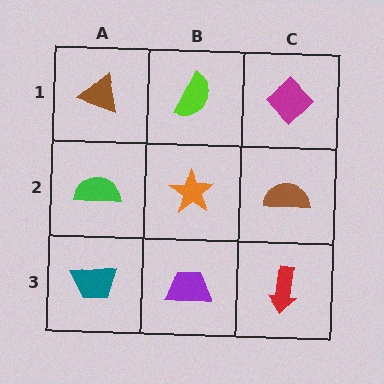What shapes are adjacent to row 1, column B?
An orange star (row 2, column B), a brown triangle (row 1, column A), a magenta diamond (row 1, column C).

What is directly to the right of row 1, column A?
A lime semicircle.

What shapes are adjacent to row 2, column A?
A brown triangle (row 1, column A), a teal trapezoid (row 3, column A), an orange star (row 2, column B).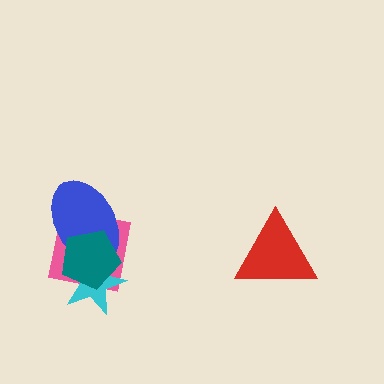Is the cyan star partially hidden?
Yes, it is partially covered by another shape.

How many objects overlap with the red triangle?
0 objects overlap with the red triangle.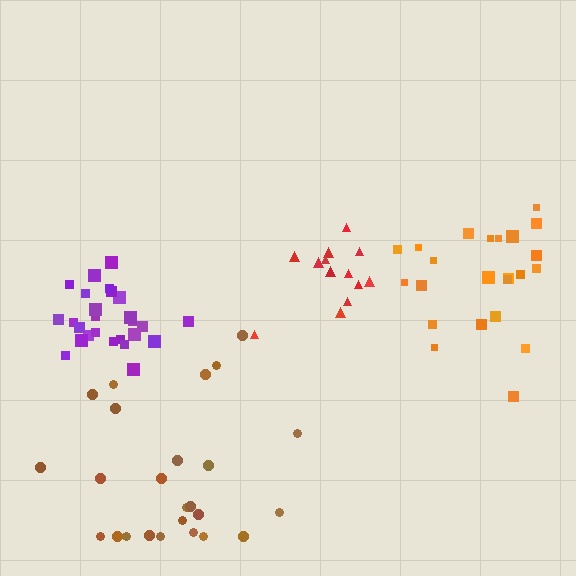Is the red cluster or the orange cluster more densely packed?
Red.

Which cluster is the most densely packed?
Purple.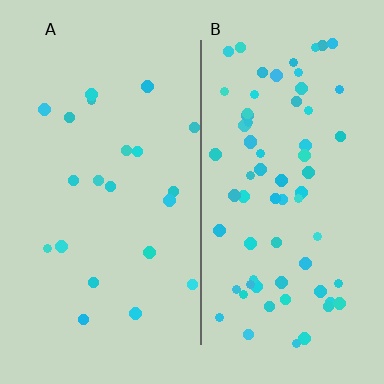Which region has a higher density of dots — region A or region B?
B (the right).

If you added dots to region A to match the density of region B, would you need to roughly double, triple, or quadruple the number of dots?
Approximately triple.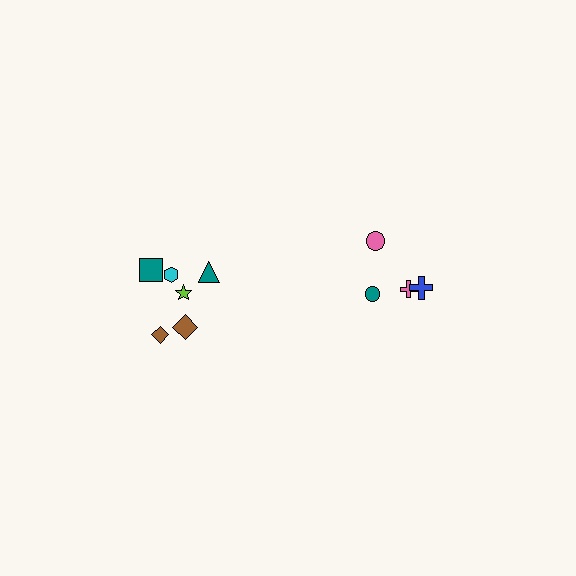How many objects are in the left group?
There are 6 objects.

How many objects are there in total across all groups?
There are 10 objects.